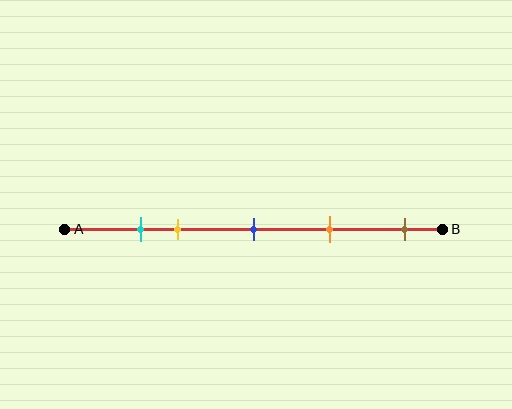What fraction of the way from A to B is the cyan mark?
The cyan mark is approximately 20% (0.2) of the way from A to B.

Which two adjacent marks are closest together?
The cyan and yellow marks are the closest adjacent pair.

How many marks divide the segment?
There are 5 marks dividing the segment.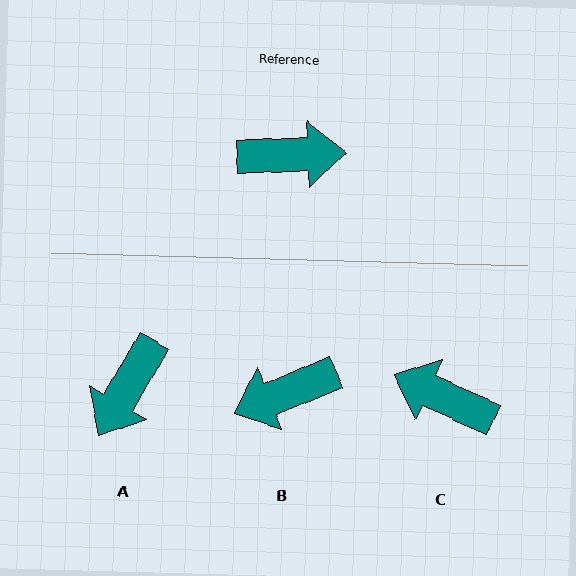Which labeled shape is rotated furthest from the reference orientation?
B, about 160 degrees away.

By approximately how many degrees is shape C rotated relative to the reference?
Approximately 154 degrees counter-clockwise.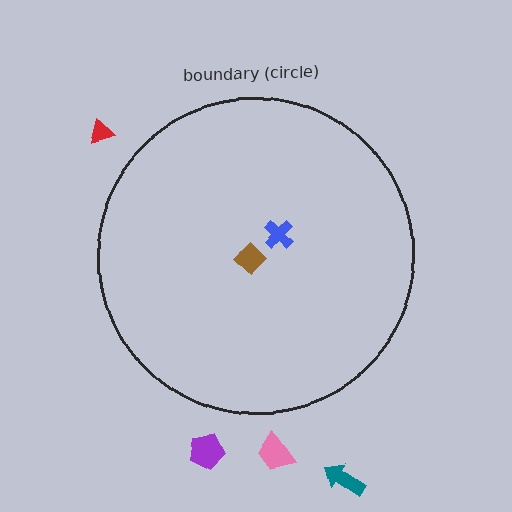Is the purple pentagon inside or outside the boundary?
Outside.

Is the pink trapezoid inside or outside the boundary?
Outside.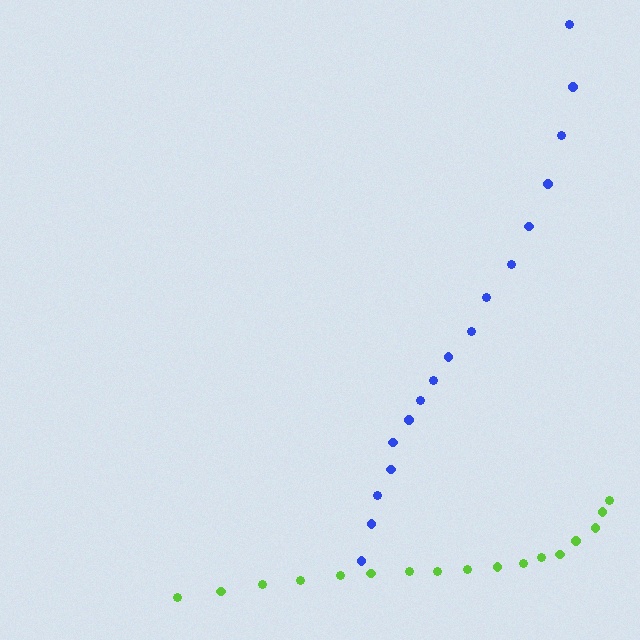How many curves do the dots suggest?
There are 2 distinct paths.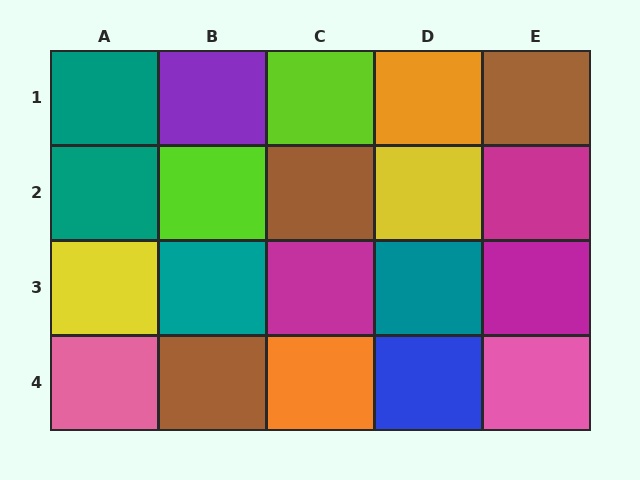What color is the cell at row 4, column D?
Blue.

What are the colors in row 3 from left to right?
Yellow, teal, magenta, teal, magenta.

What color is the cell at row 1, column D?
Orange.